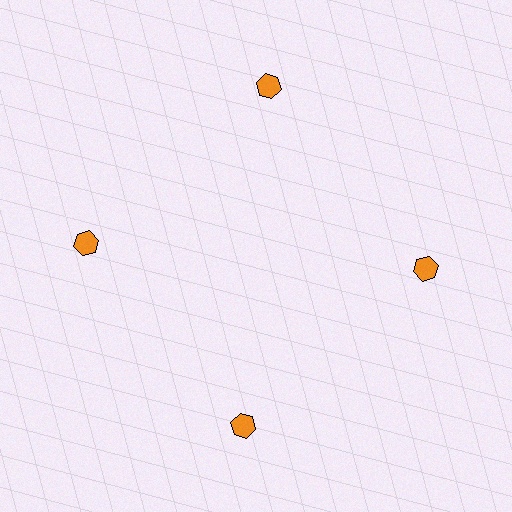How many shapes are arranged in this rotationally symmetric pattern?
There are 4 shapes, arranged in 4 groups of 1.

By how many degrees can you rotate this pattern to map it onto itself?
The pattern maps onto itself every 90 degrees of rotation.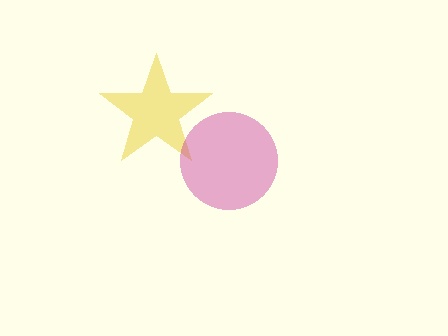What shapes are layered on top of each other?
The layered shapes are: a yellow star, a magenta circle.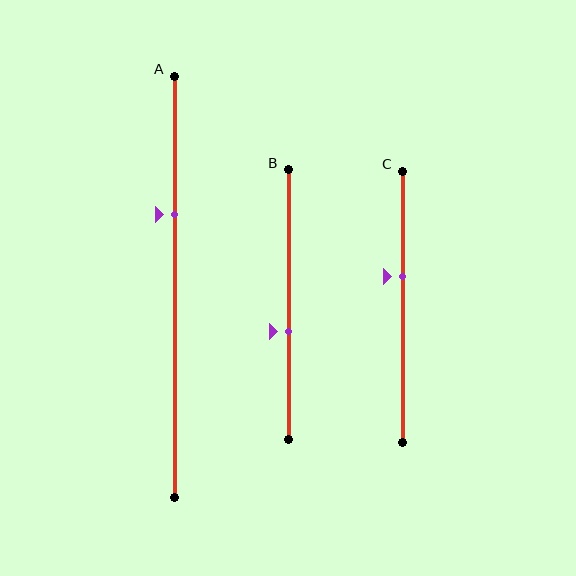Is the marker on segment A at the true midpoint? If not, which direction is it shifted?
No, the marker on segment A is shifted upward by about 17% of the segment length.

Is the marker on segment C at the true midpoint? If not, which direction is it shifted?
No, the marker on segment C is shifted upward by about 11% of the segment length.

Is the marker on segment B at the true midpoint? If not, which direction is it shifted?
No, the marker on segment B is shifted downward by about 10% of the segment length.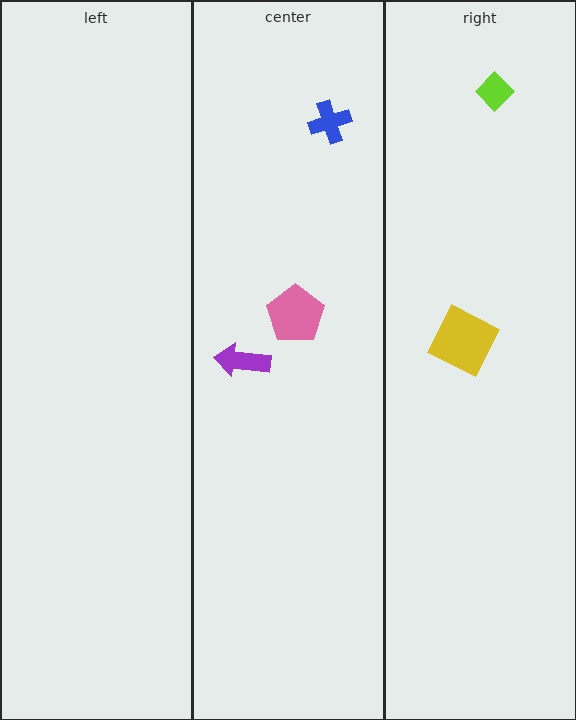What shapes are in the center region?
The blue cross, the pink pentagon, the purple arrow.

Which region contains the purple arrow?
The center region.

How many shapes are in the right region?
2.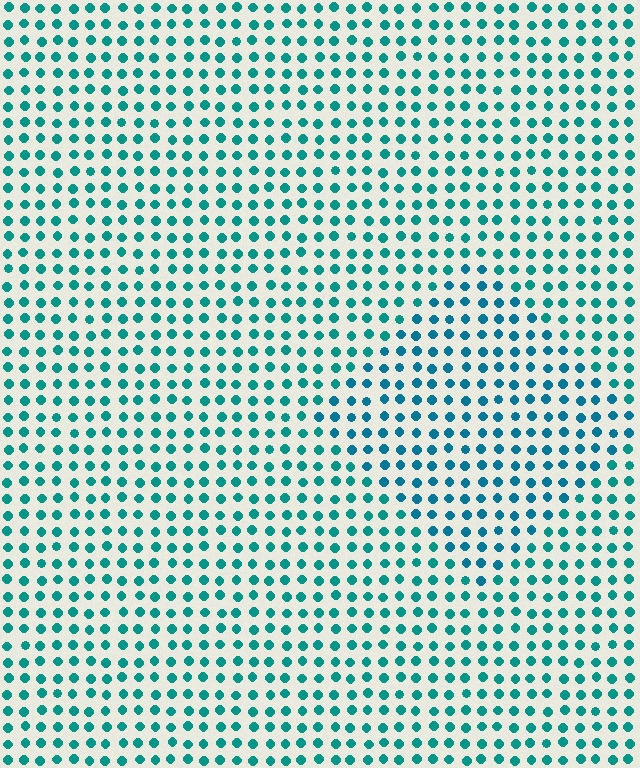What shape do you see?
I see a diamond.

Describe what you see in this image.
The image is filled with small teal elements in a uniform arrangement. A diamond-shaped region is visible where the elements are tinted to a slightly different hue, forming a subtle color boundary.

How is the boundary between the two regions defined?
The boundary is defined purely by a slight shift in hue (about 19 degrees). Spacing, size, and orientation are identical on both sides.